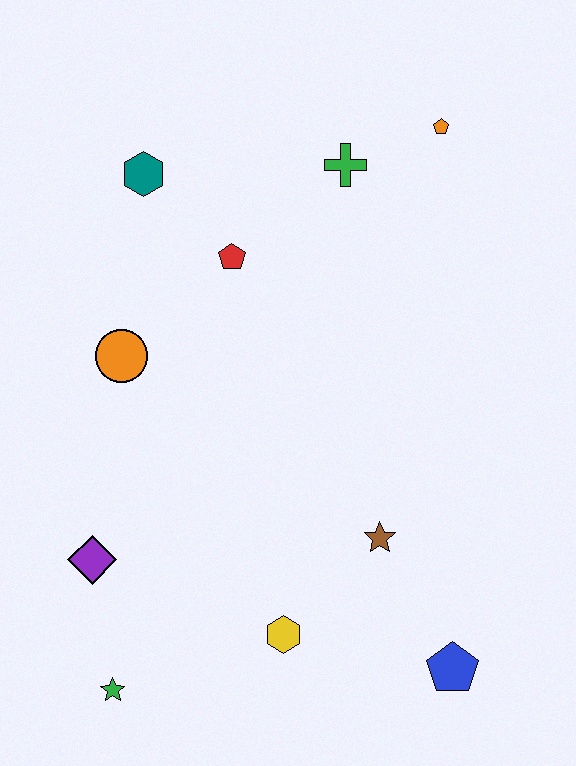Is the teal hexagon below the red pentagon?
No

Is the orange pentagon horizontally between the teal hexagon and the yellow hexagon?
No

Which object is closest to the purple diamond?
The green star is closest to the purple diamond.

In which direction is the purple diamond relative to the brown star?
The purple diamond is to the left of the brown star.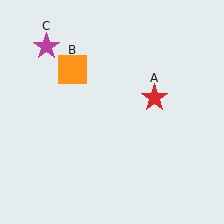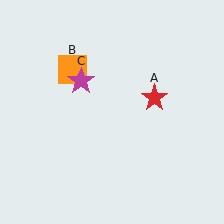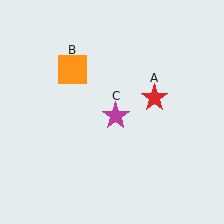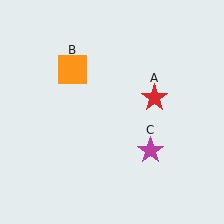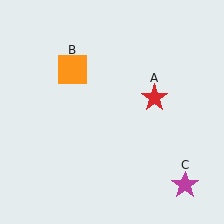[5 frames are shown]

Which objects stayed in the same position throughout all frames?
Red star (object A) and orange square (object B) remained stationary.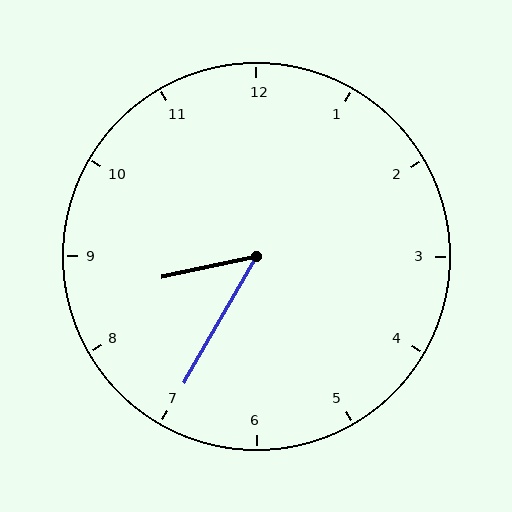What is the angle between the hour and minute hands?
Approximately 48 degrees.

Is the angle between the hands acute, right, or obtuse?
It is acute.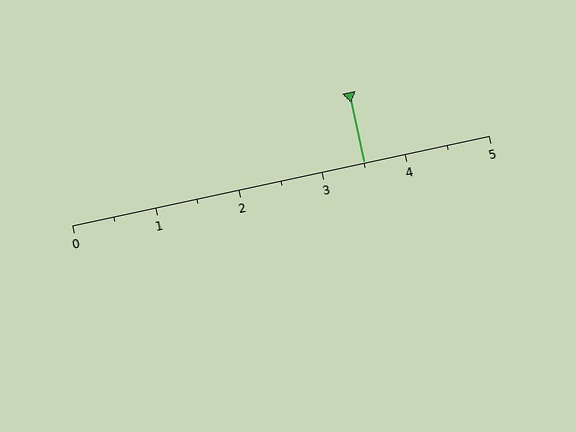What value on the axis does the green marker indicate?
The marker indicates approximately 3.5.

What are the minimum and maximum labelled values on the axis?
The axis runs from 0 to 5.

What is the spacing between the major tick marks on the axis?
The major ticks are spaced 1 apart.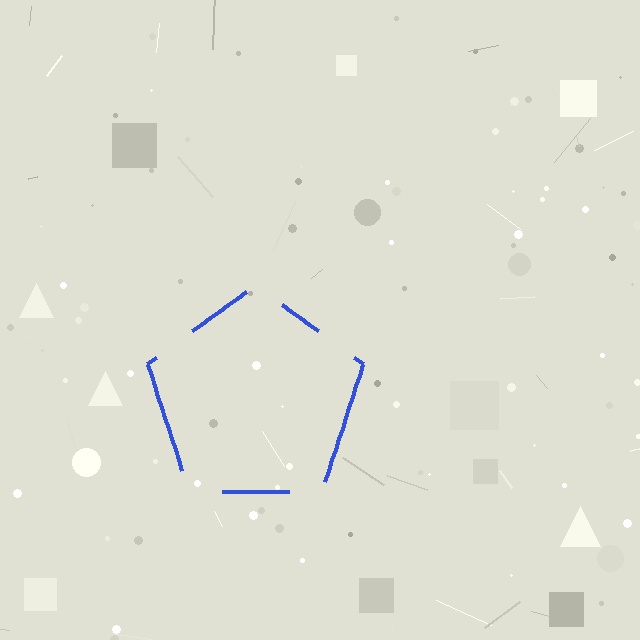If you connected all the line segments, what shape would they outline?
They would outline a pentagon.